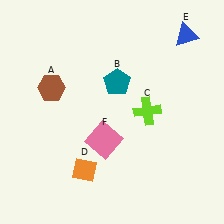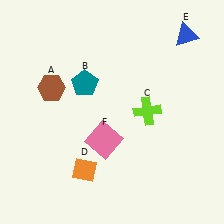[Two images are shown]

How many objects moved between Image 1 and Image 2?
1 object moved between the two images.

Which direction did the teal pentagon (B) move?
The teal pentagon (B) moved left.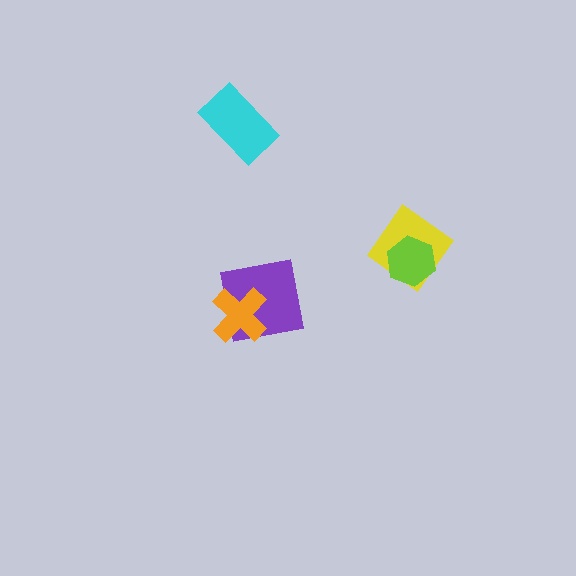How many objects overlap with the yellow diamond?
1 object overlaps with the yellow diamond.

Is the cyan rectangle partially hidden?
No, no other shape covers it.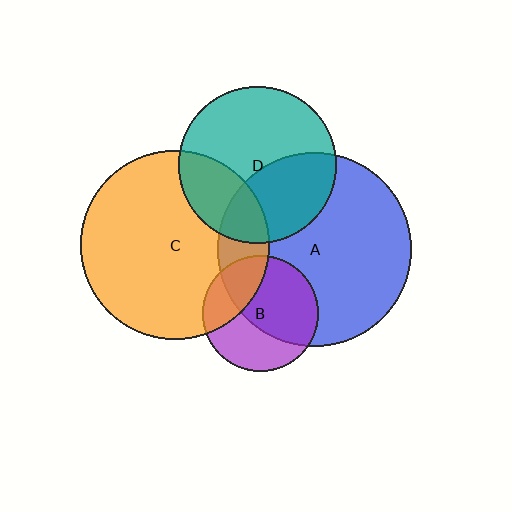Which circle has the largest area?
Circle A (blue).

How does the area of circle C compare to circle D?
Approximately 1.4 times.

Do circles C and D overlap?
Yes.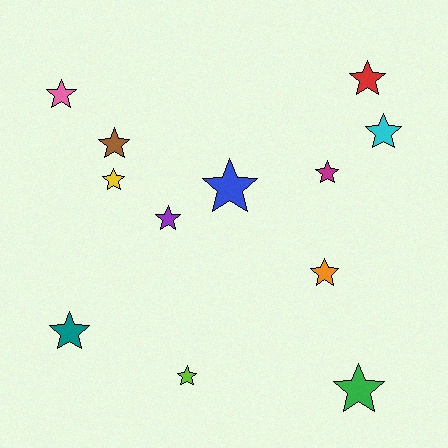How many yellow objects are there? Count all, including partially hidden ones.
There is 1 yellow object.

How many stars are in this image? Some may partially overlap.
There are 12 stars.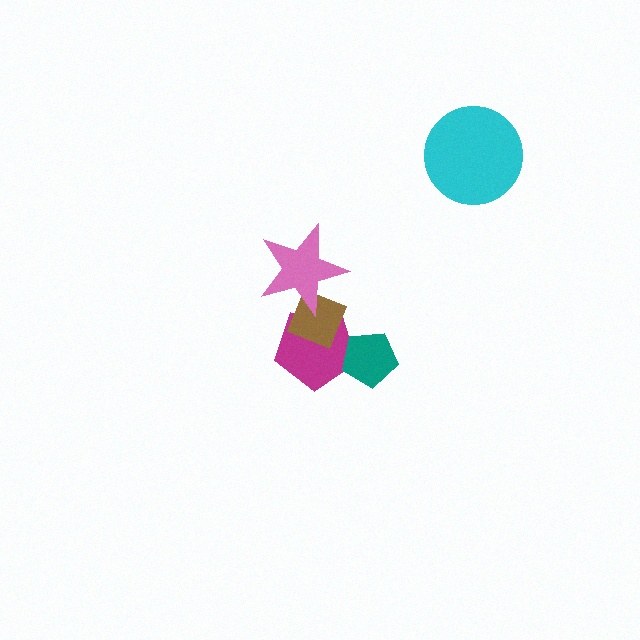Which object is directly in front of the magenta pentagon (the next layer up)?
The teal pentagon is directly in front of the magenta pentagon.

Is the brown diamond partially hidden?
Yes, it is partially covered by another shape.